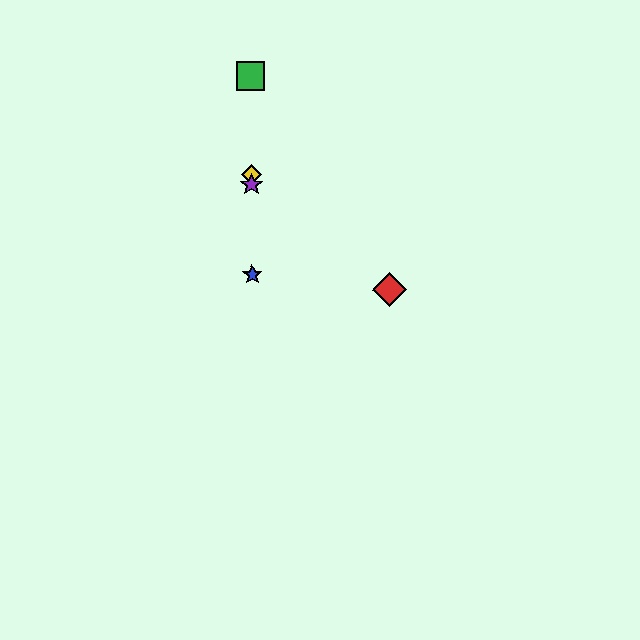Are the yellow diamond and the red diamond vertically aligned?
No, the yellow diamond is at x≈251 and the red diamond is at x≈389.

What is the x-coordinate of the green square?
The green square is at x≈250.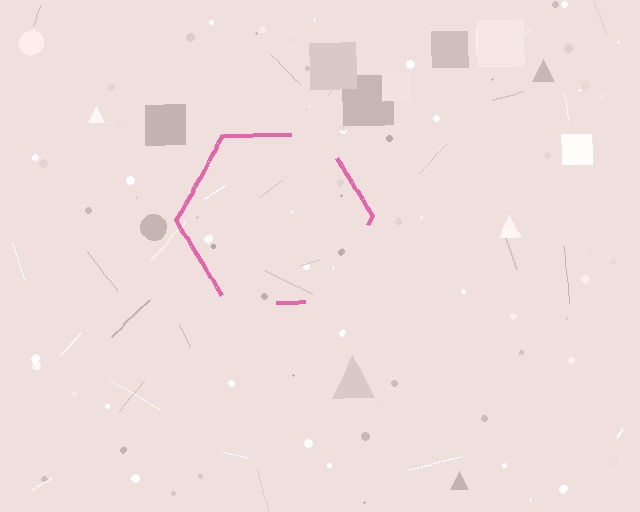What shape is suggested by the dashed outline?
The dashed outline suggests a hexagon.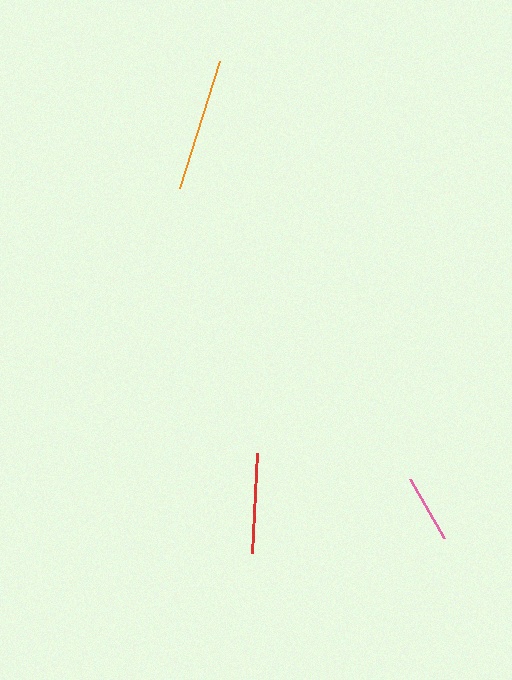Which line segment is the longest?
The orange line is the longest at approximately 133 pixels.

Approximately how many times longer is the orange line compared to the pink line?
The orange line is approximately 2.0 times the length of the pink line.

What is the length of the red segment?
The red segment is approximately 100 pixels long.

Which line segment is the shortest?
The pink line is the shortest at approximately 68 pixels.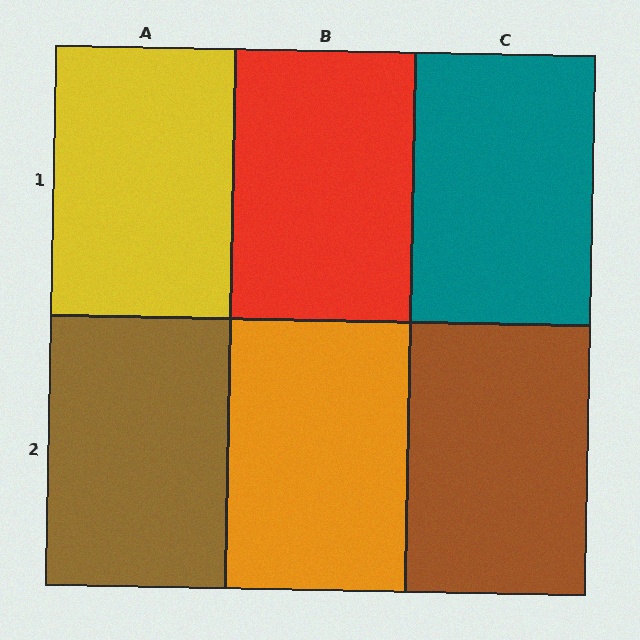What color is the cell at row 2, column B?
Orange.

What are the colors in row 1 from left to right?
Yellow, red, teal.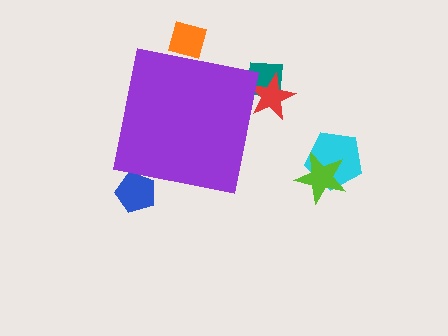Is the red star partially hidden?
Yes, the red star is partially hidden behind the purple square.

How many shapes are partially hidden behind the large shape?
4 shapes are partially hidden.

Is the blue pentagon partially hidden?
Yes, the blue pentagon is partially hidden behind the purple square.